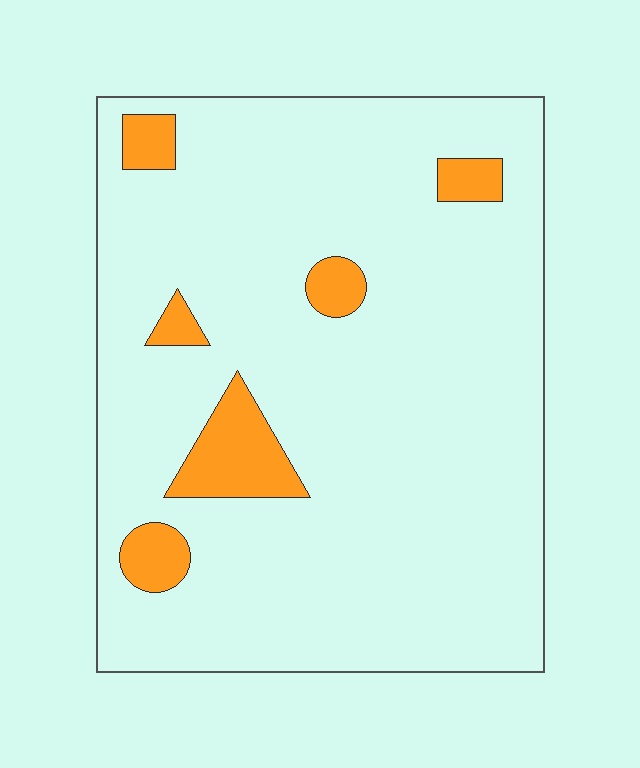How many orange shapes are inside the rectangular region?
6.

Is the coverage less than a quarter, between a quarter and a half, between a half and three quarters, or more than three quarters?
Less than a quarter.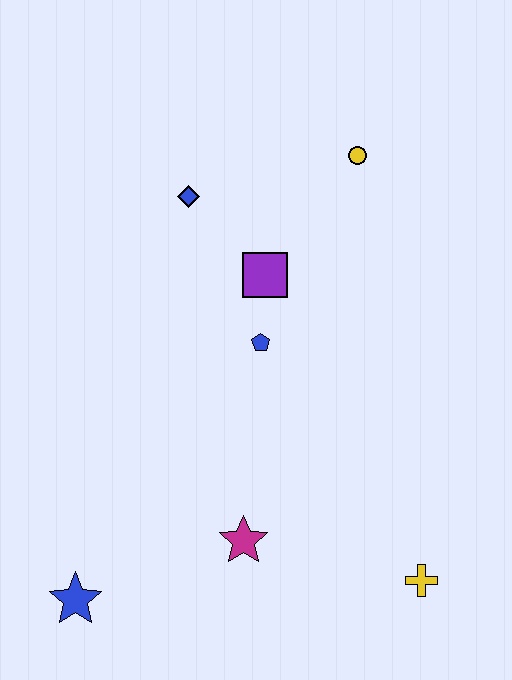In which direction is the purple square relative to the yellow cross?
The purple square is above the yellow cross.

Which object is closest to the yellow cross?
The magenta star is closest to the yellow cross.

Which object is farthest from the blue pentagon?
The blue star is farthest from the blue pentagon.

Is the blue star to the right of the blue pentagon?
No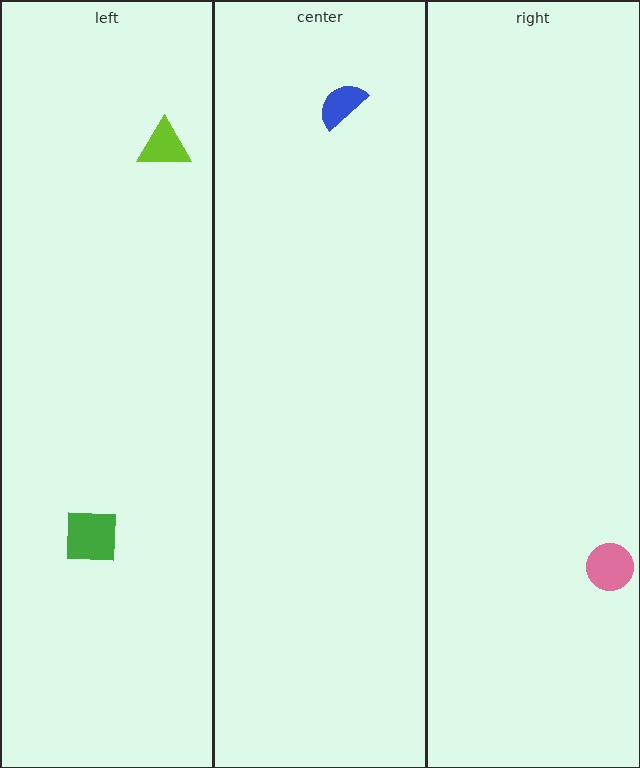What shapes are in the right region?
The pink circle.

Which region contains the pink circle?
The right region.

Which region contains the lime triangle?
The left region.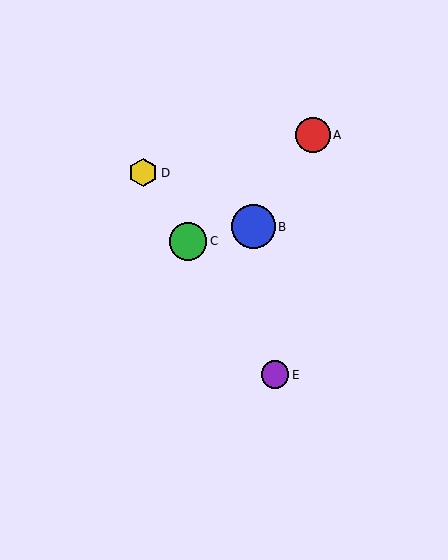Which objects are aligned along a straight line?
Objects C, D, E are aligned along a straight line.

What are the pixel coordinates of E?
Object E is at (275, 375).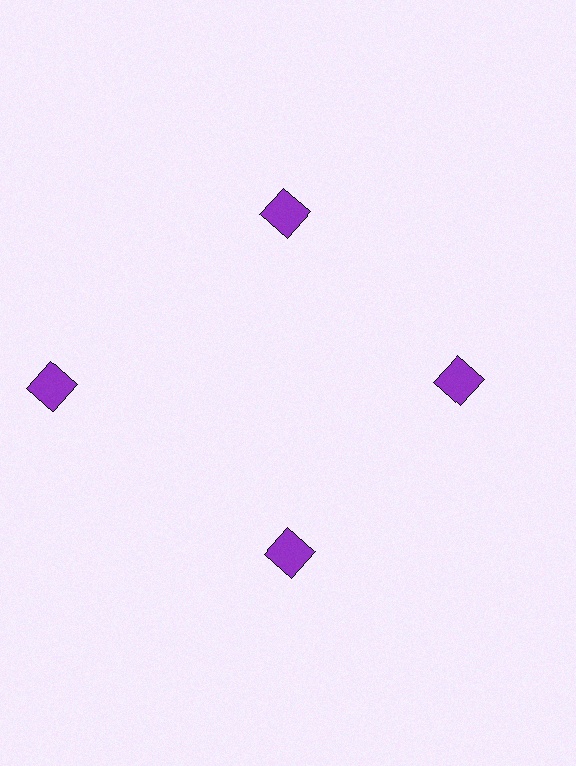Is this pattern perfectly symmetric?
No. The 4 purple squares are arranged in a ring, but one element near the 9 o'clock position is pushed outward from the center, breaking the 4-fold rotational symmetry.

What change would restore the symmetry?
The symmetry would be restored by moving it inward, back onto the ring so that all 4 squares sit at equal angles and equal distance from the center.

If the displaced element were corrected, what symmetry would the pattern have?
It would have 4-fold rotational symmetry — the pattern would map onto itself every 90 degrees.